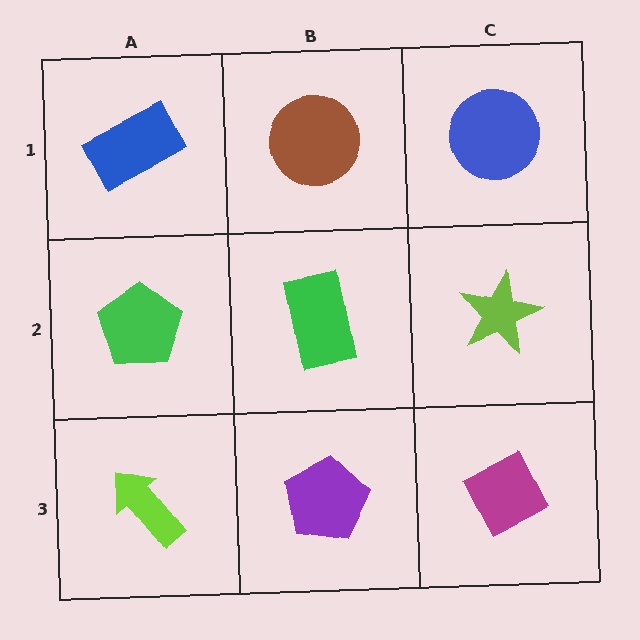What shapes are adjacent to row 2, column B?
A brown circle (row 1, column B), a purple pentagon (row 3, column B), a green pentagon (row 2, column A), a lime star (row 2, column C).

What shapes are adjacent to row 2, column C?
A blue circle (row 1, column C), a magenta diamond (row 3, column C), a green rectangle (row 2, column B).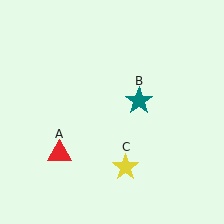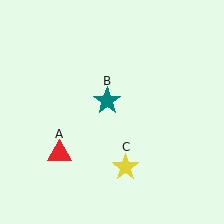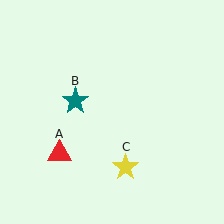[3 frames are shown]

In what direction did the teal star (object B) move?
The teal star (object B) moved left.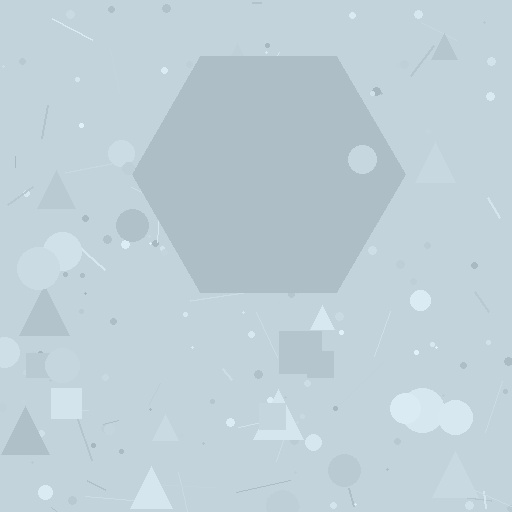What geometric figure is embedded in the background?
A hexagon is embedded in the background.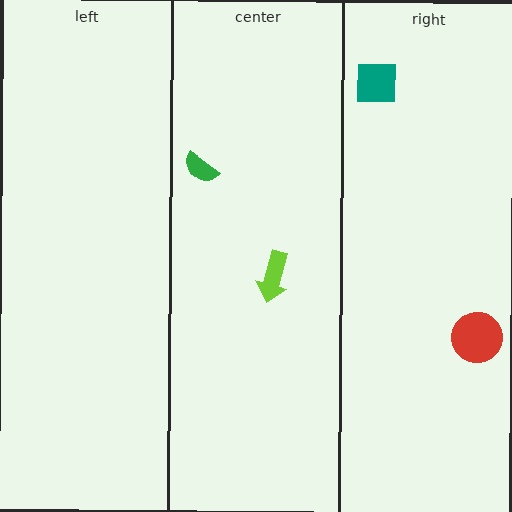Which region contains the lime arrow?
The center region.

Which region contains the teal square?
The right region.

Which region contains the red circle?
The right region.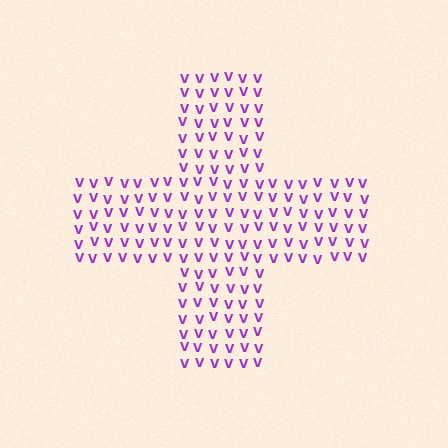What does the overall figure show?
The overall figure shows a cross.